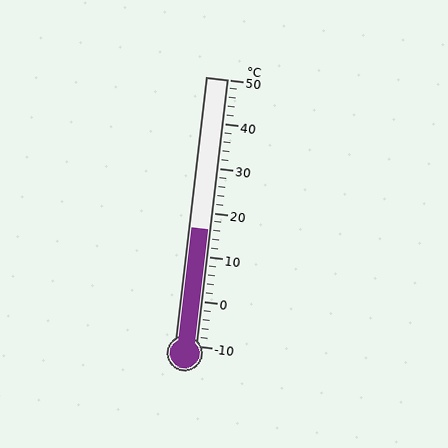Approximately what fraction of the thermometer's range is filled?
The thermometer is filled to approximately 45% of its range.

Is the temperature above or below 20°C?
The temperature is below 20°C.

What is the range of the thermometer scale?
The thermometer scale ranges from -10°C to 50°C.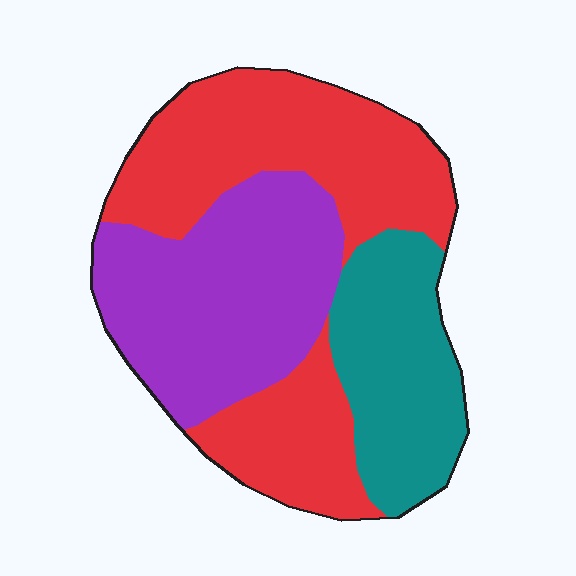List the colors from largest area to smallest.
From largest to smallest: red, purple, teal.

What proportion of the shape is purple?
Purple takes up between a third and a half of the shape.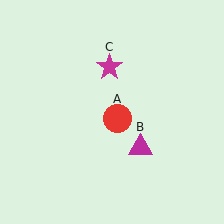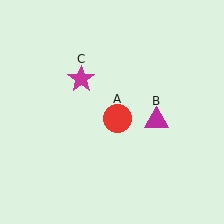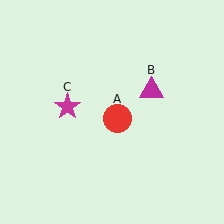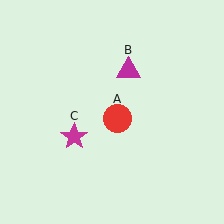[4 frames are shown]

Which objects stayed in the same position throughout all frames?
Red circle (object A) remained stationary.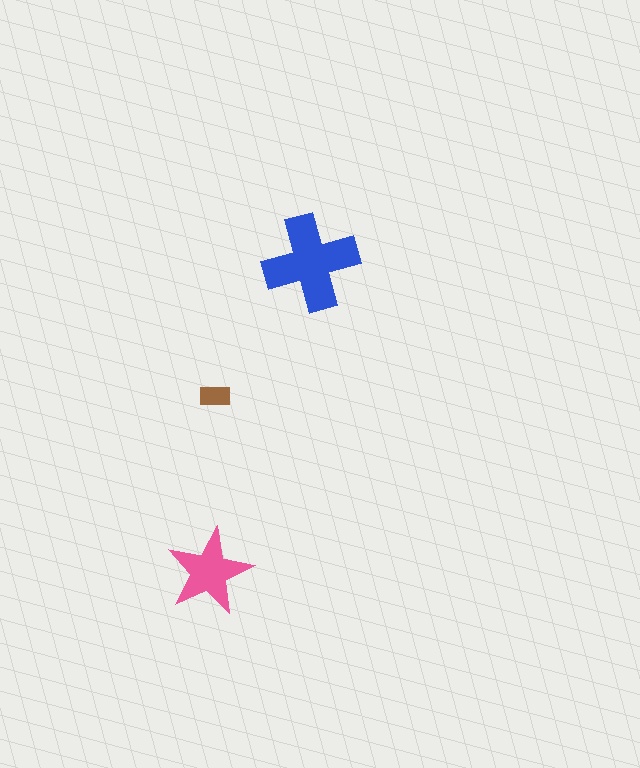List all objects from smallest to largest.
The brown rectangle, the pink star, the blue cross.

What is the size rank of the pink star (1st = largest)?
2nd.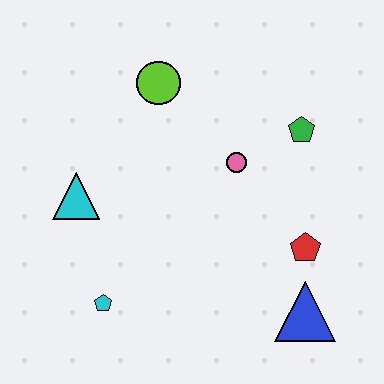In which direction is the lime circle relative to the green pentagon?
The lime circle is to the left of the green pentagon.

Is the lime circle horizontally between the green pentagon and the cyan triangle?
Yes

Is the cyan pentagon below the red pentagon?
Yes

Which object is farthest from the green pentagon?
The cyan pentagon is farthest from the green pentagon.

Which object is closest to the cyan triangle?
The cyan pentagon is closest to the cyan triangle.